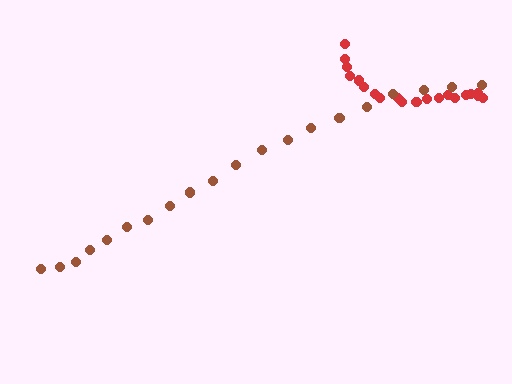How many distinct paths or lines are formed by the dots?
There are 2 distinct paths.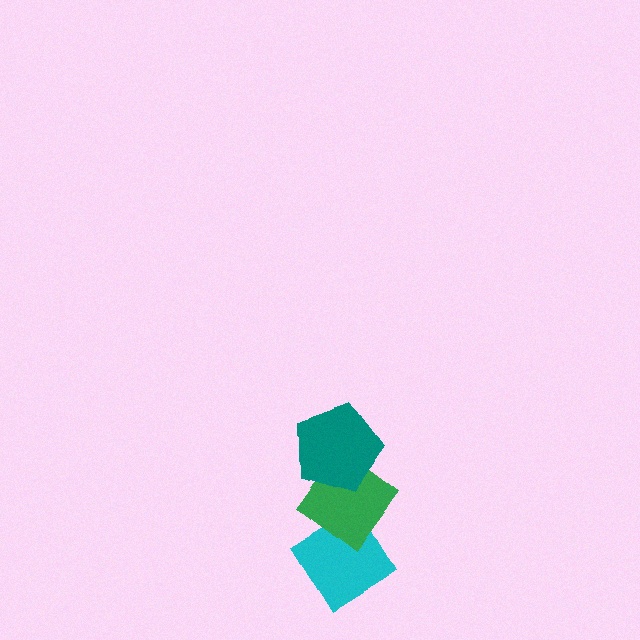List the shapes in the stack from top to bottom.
From top to bottom: the teal pentagon, the green diamond, the cyan diamond.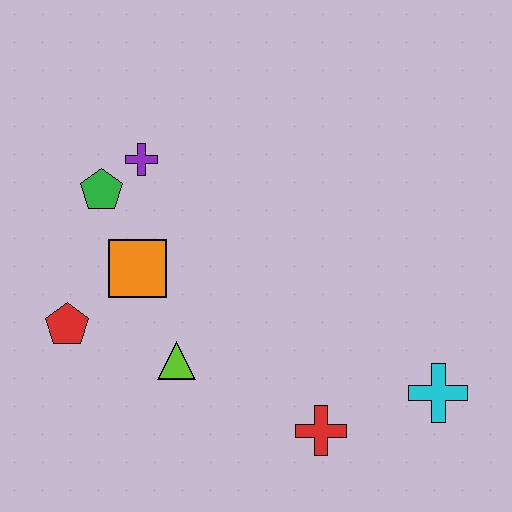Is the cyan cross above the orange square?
No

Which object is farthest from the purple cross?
The cyan cross is farthest from the purple cross.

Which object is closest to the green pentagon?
The purple cross is closest to the green pentagon.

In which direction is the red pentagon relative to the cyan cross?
The red pentagon is to the left of the cyan cross.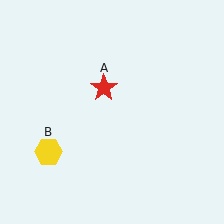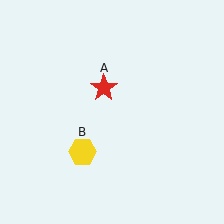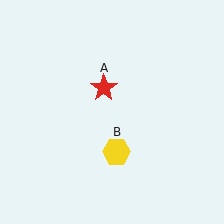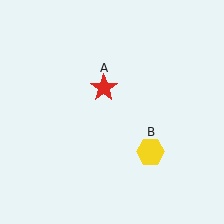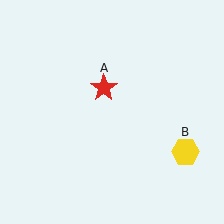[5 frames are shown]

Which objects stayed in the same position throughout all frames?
Red star (object A) remained stationary.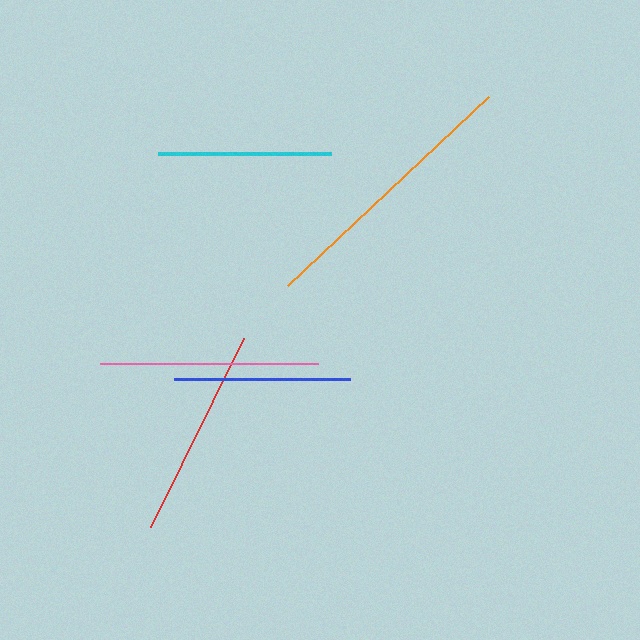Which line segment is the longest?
The orange line is the longest at approximately 276 pixels.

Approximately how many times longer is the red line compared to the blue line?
The red line is approximately 1.2 times the length of the blue line.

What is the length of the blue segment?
The blue segment is approximately 175 pixels long.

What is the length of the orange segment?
The orange segment is approximately 276 pixels long.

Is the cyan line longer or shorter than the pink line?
The pink line is longer than the cyan line.